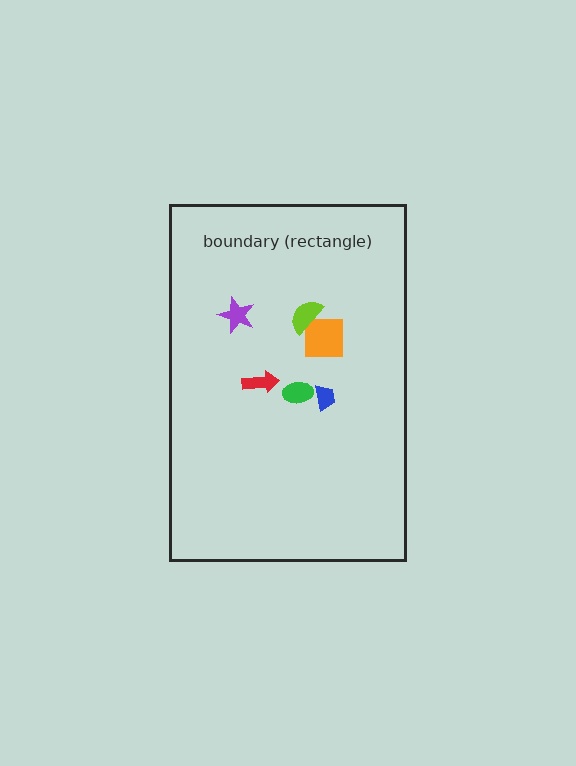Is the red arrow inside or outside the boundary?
Inside.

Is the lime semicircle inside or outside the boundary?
Inside.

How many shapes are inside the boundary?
6 inside, 0 outside.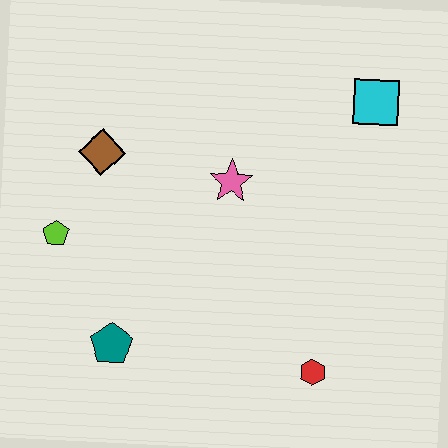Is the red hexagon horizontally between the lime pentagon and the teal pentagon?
No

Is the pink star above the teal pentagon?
Yes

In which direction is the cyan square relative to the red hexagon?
The cyan square is above the red hexagon.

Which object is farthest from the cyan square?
The teal pentagon is farthest from the cyan square.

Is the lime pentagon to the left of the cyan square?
Yes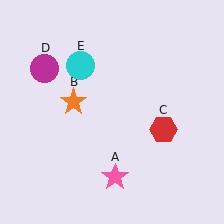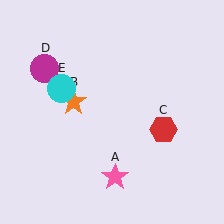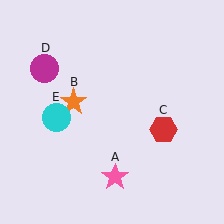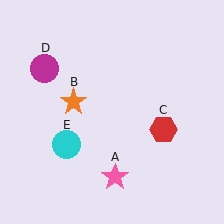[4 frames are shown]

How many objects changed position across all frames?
1 object changed position: cyan circle (object E).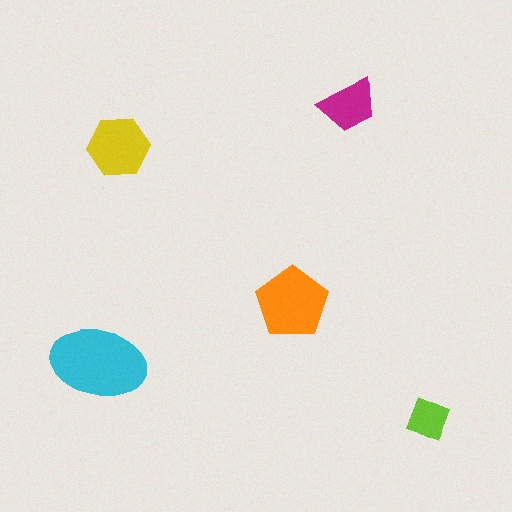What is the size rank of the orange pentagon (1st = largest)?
2nd.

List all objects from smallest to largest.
The lime diamond, the magenta trapezoid, the yellow hexagon, the orange pentagon, the cyan ellipse.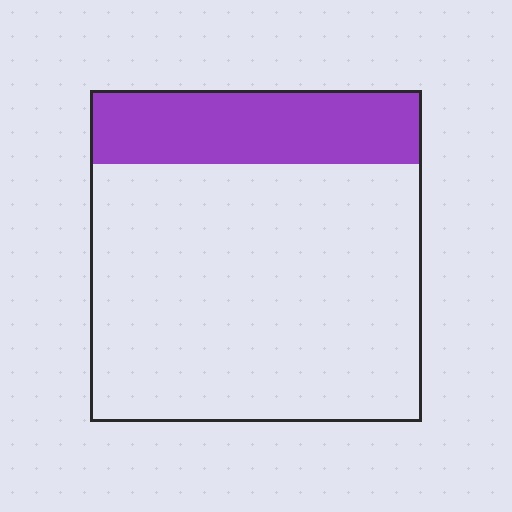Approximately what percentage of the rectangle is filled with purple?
Approximately 20%.